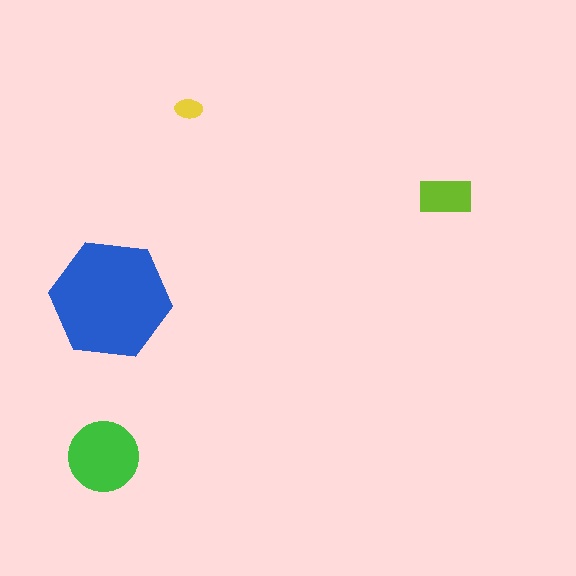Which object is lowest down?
The green circle is bottommost.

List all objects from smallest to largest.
The yellow ellipse, the lime rectangle, the green circle, the blue hexagon.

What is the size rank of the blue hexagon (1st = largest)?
1st.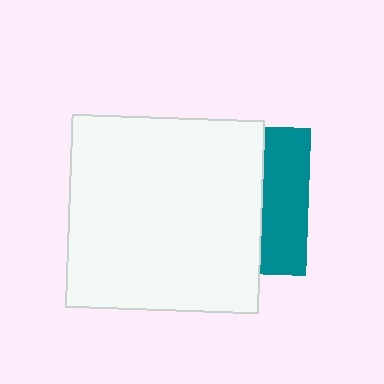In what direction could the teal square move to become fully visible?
The teal square could move right. That would shift it out from behind the white square entirely.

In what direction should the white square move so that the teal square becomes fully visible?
The white square should move left. That is the shortest direction to clear the overlap and leave the teal square fully visible.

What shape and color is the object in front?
The object in front is a white square.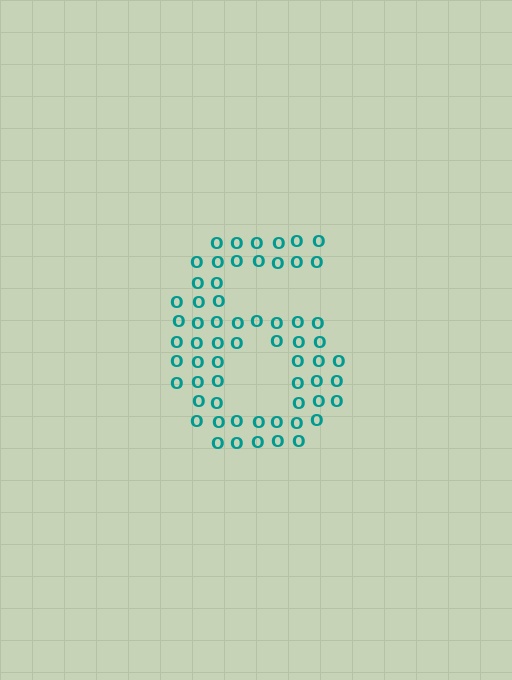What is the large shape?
The large shape is the digit 6.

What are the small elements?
The small elements are letter O's.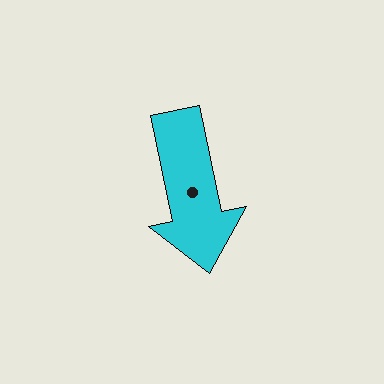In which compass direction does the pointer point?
South.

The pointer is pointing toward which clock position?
Roughly 6 o'clock.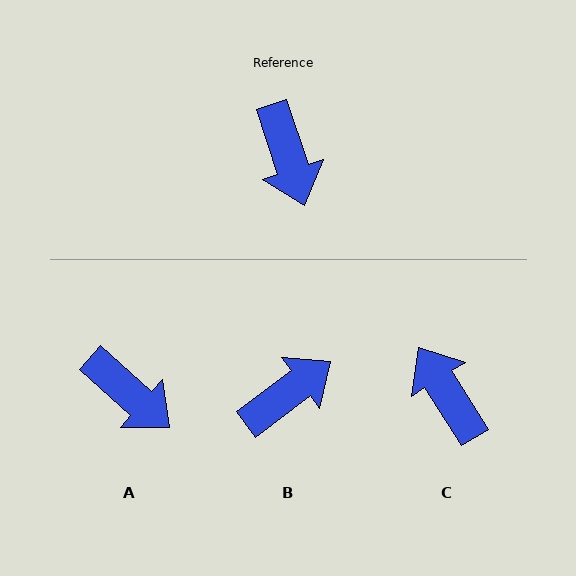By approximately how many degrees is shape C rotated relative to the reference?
Approximately 166 degrees clockwise.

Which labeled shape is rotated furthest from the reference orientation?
C, about 166 degrees away.